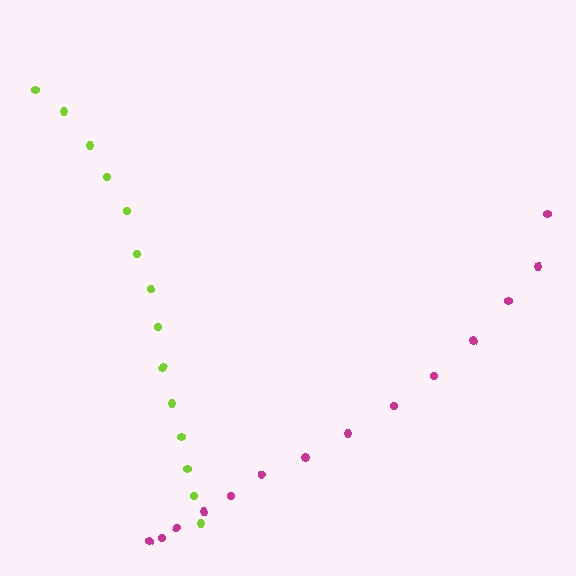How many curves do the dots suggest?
There are 2 distinct paths.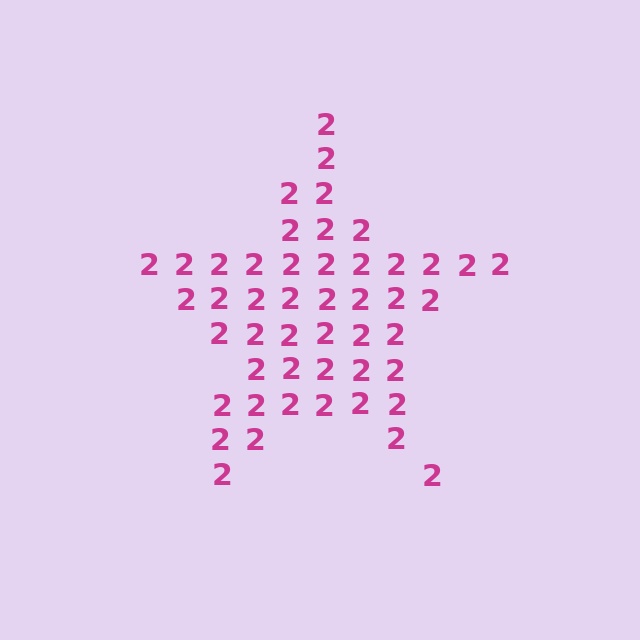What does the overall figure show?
The overall figure shows a star.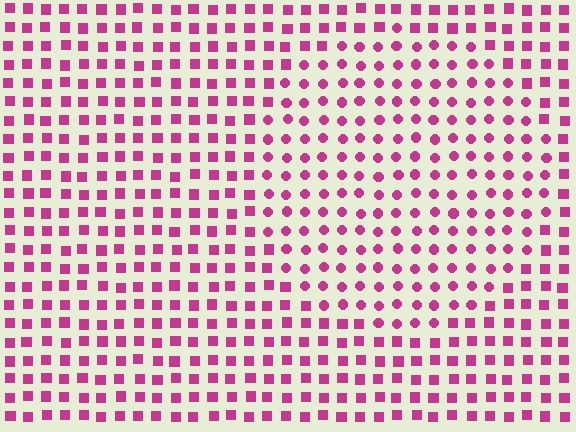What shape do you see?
I see a circle.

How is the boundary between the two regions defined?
The boundary is defined by a change in element shape: circles inside vs. squares outside. All elements share the same color and spacing.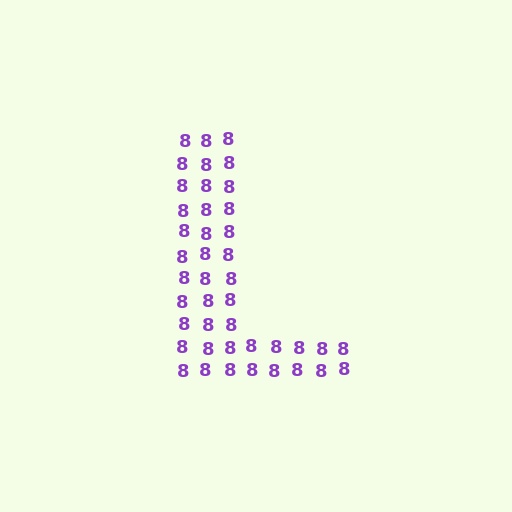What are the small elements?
The small elements are digit 8's.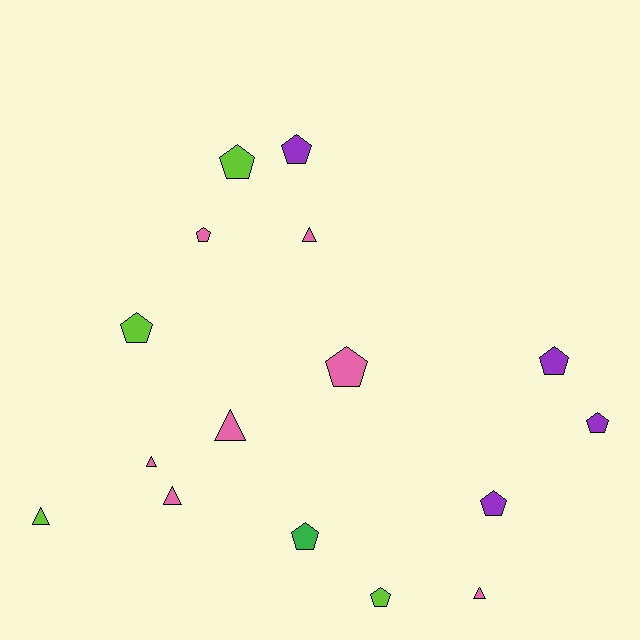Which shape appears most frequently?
Pentagon, with 10 objects.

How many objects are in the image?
There are 16 objects.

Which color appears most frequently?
Pink, with 7 objects.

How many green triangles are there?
There are no green triangles.